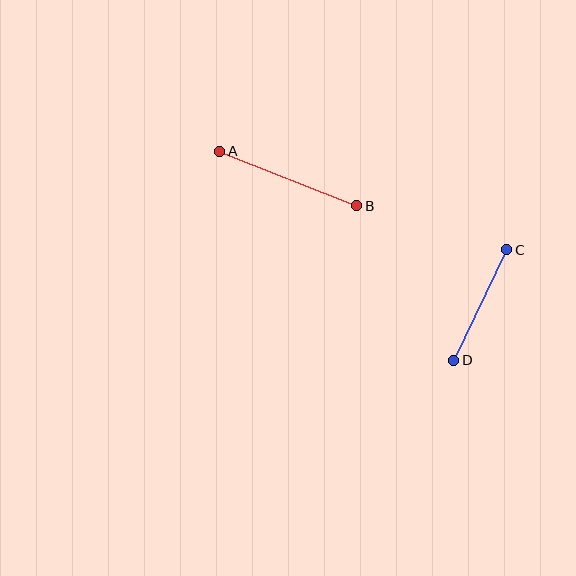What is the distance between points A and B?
The distance is approximately 147 pixels.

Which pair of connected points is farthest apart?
Points A and B are farthest apart.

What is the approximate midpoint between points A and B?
The midpoint is at approximately (288, 178) pixels.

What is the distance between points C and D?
The distance is approximately 123 pixels.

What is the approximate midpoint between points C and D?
The midpoint is at approximately (480, 305) pixels.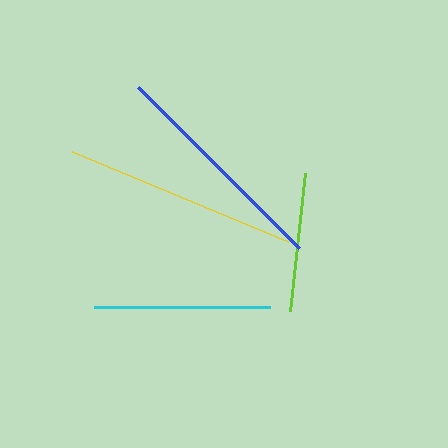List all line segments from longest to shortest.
From longest to shortest: yellow, blue, cyan, lime.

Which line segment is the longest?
The yellow line is the longest at approximately 234 pixels.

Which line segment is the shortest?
The lime line is the shortest at approximately 139 pixels.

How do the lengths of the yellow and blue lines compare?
The yellow and blue lines are approximately the same length.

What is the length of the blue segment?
The blue segment is approximately 227 pixels long.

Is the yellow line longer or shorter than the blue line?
The yellow line is longer than the blue line.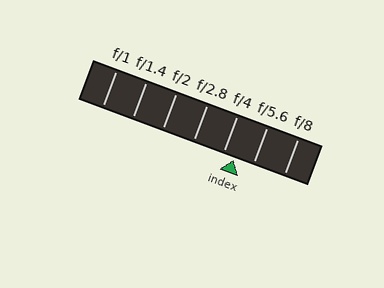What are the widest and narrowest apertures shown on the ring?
The widest aperture shown is f/1 and the narrowest is f/8.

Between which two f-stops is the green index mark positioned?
The index mark is between f/4 and f/5.6.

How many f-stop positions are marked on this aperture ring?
There are 7 f-stop positions marked.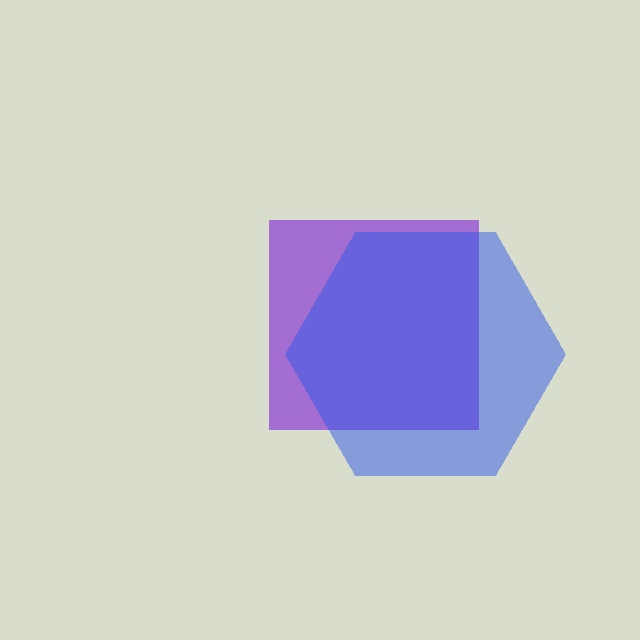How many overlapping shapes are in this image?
There are 2 overlapping shapes in the image.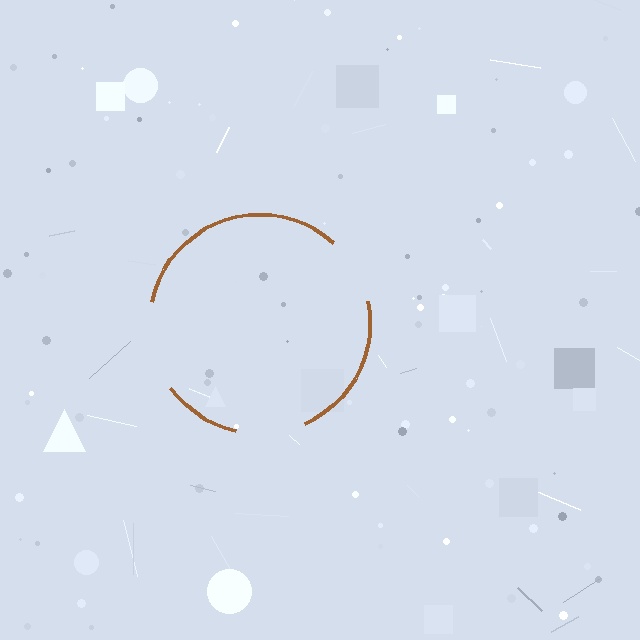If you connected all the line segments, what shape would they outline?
They would outline a circle.